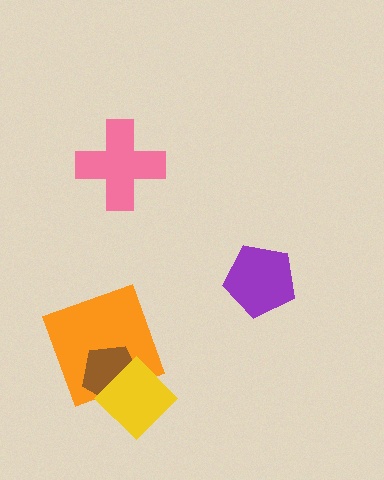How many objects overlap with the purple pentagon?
0 objects overlap with the purple pentagon.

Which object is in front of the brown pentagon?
The yellow diamond is in front of the brown pentagon.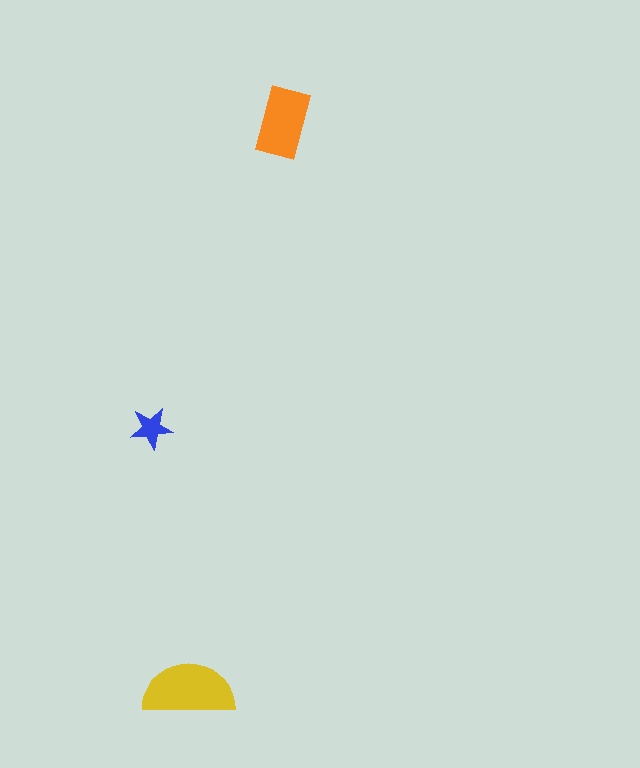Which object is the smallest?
The blue star.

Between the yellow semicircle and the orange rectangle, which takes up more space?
The yellow semicircle.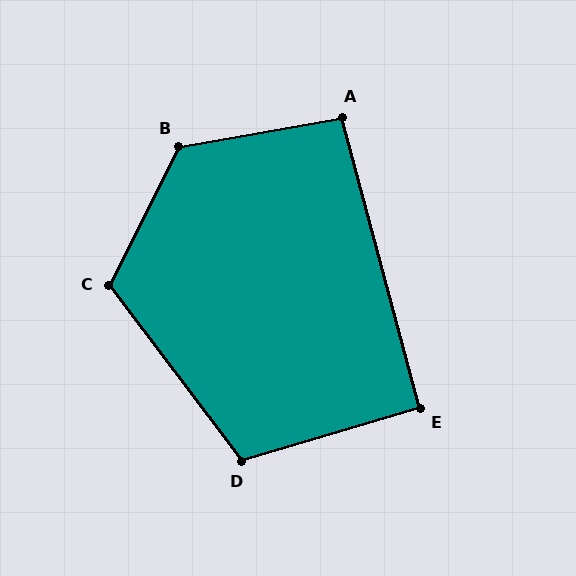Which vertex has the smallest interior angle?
E, at approximately 91 degrees.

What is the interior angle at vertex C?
Approximately 116 degrees (obtuse).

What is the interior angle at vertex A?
Approximately 95 degrees (approximately right).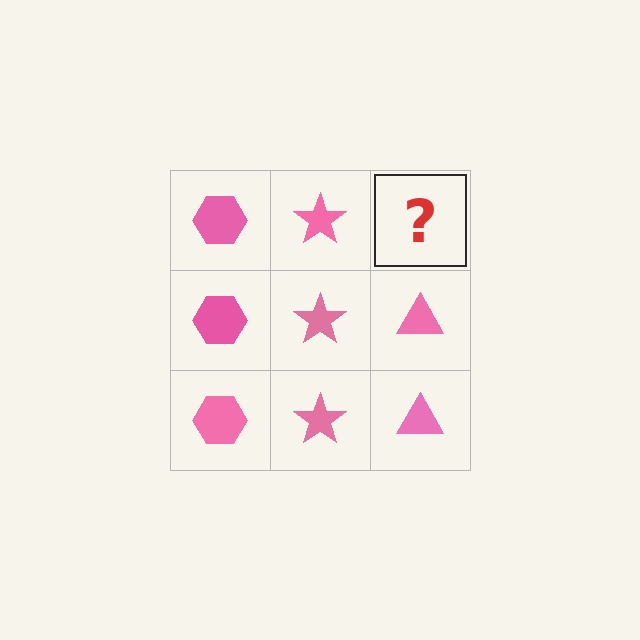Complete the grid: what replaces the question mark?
The question mark should be replaced with a pink triangle.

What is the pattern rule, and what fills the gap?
The rule is that each column has a consistent shape. The gap should be filled with a pink triangle.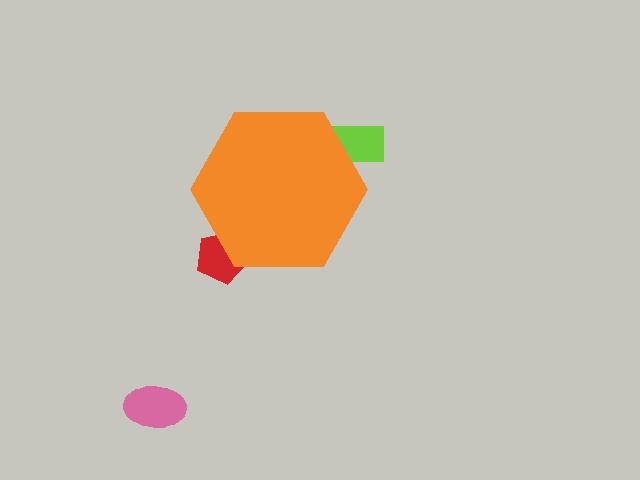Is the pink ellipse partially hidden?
No, the pink ellipse is fully visible.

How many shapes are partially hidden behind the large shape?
2 shapes are partially hidden.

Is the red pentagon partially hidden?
Yes, the red pentagon is partially hidden behind the orange hexagon.